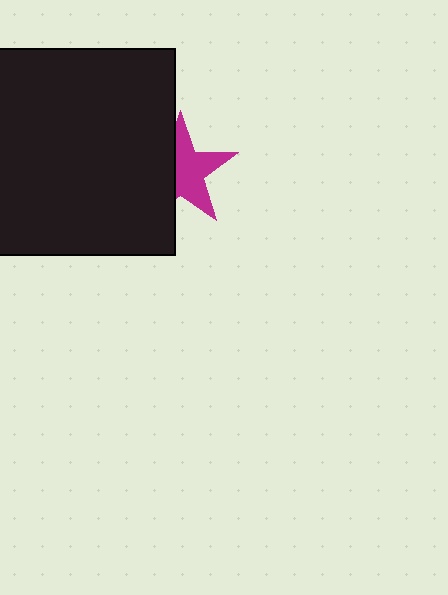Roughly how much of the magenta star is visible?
About half of it is visible (roughly 59%).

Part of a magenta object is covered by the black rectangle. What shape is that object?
It is a star.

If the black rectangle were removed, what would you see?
You would see the complete magenta star.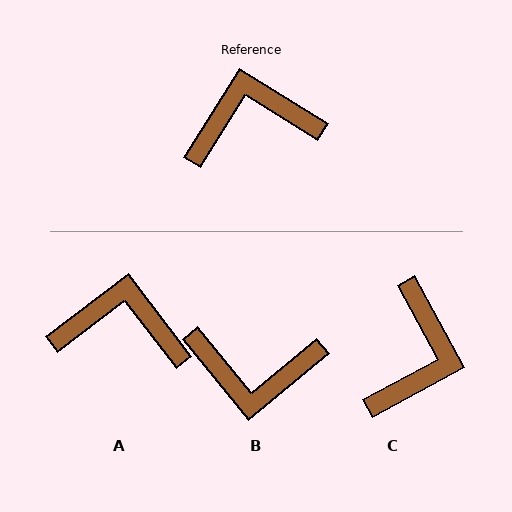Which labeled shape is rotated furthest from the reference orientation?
B, about 161 degrees away.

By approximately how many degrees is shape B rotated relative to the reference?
Approximately 161 degrees counter-clockwise.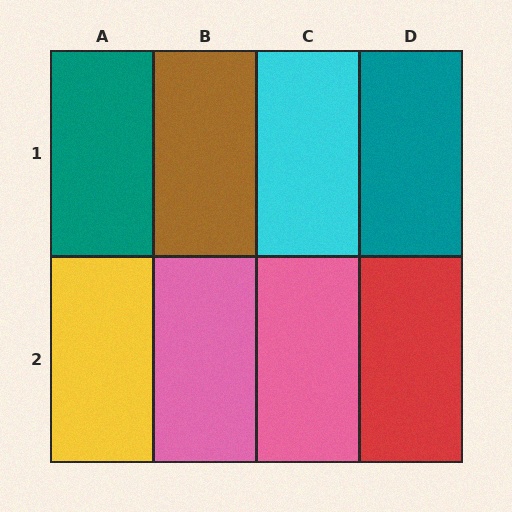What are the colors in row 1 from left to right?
Teal, brown, cyan, teal.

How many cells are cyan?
1 cell is cyan.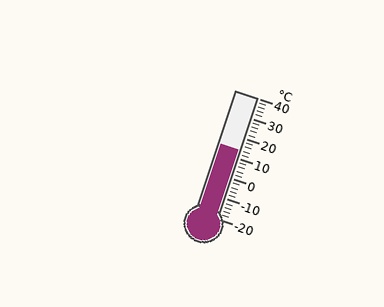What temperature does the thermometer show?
The thermometer shows approximately 14°C.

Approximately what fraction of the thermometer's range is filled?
The thermometer is filled to approximately 55% of its range.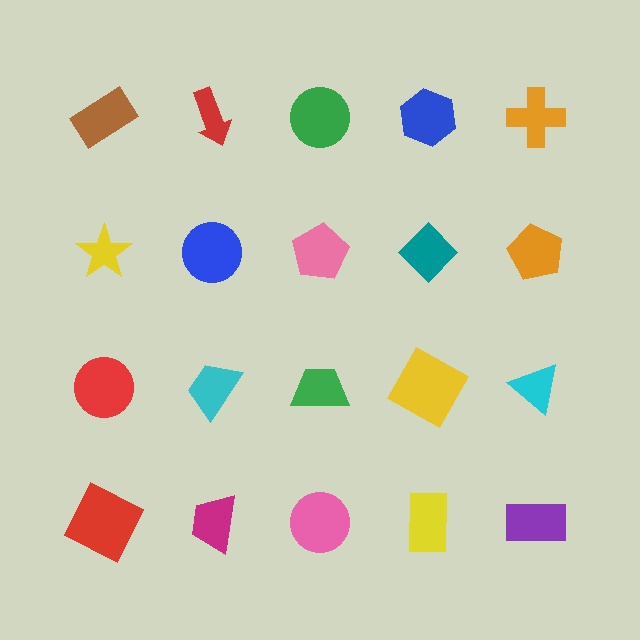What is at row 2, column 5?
An orange pentagon.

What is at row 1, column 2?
A red arrow.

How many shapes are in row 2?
5 shapes.